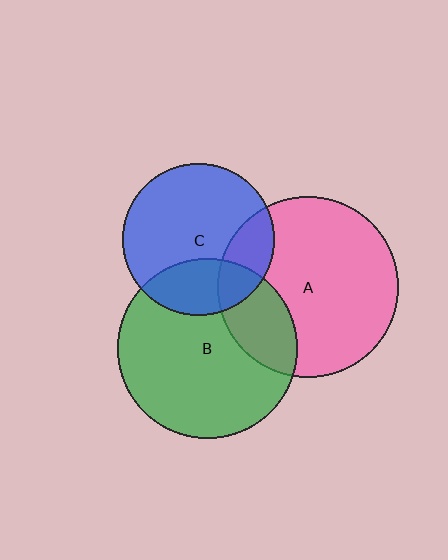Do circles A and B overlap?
Yes.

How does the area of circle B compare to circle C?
Approximately 1.4 times.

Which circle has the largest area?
Circle A (pink).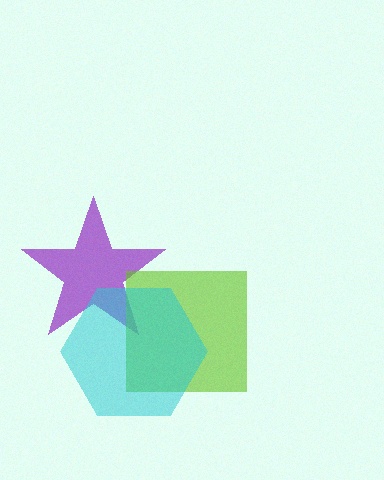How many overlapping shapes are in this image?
There are 3 overlapping shapes in the image.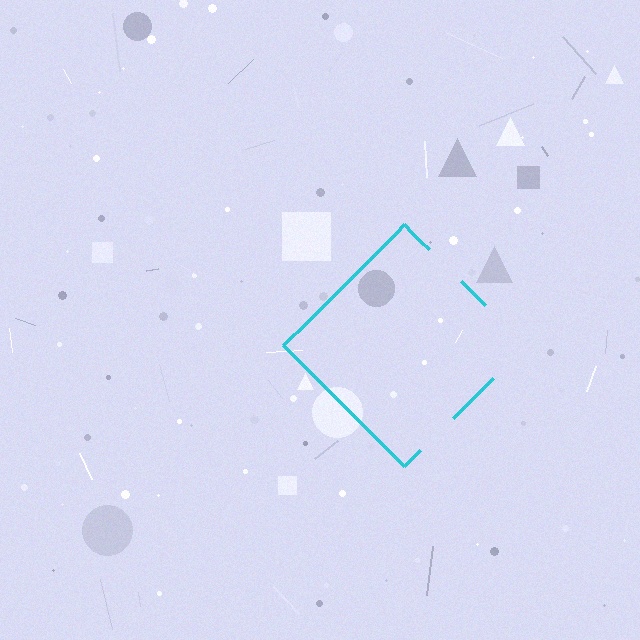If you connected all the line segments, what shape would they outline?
They would outline a diamond.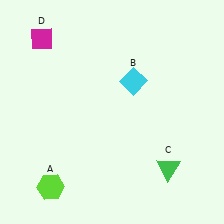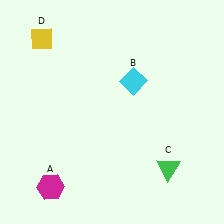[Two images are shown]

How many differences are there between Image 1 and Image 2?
There are 2 differences between the two images.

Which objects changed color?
A changed from lime to magenta. D changed from magenta to yellow.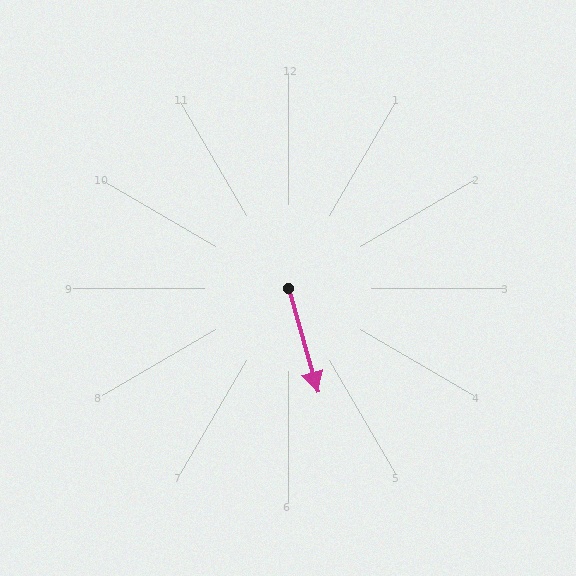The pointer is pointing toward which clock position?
Roughly 5 o'clock.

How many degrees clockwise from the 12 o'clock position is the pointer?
Approximately 164 degrees.